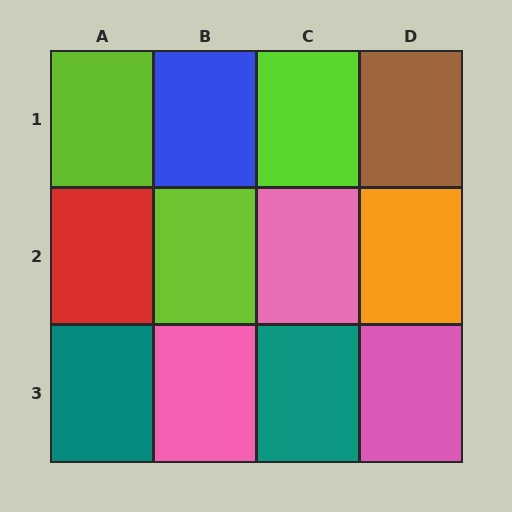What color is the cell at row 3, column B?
Pink.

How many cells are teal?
2 cells are teal.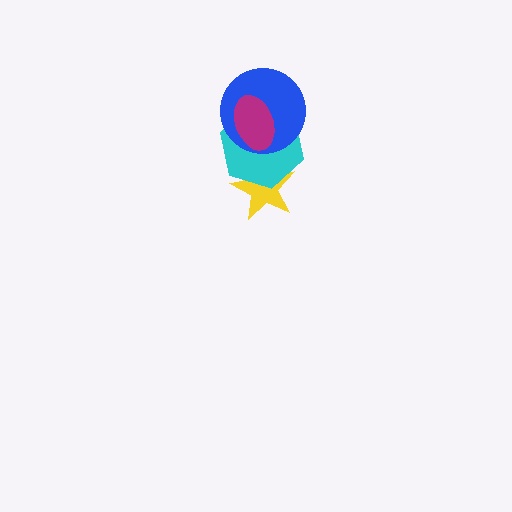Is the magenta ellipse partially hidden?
No, no other shape covers it.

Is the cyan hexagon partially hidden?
Yes, it is partially covered by another shape.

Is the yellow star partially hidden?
Yes, it is partially covered by another shape.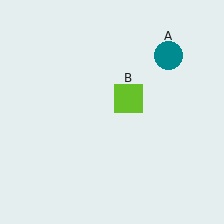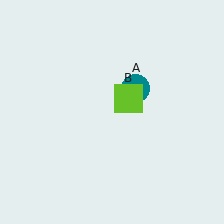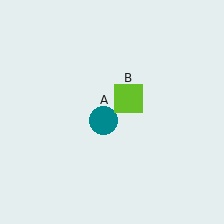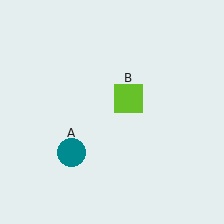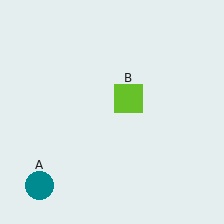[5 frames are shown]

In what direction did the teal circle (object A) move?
The teal circle (object A) moved down and to the left.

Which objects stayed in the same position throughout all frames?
Lime square (object B) remained stationary.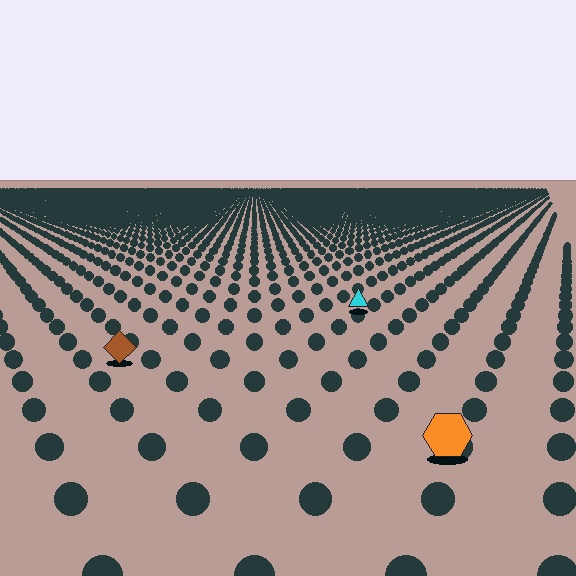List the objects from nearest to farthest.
From nearest to farthest: the orange hexagon, the brown diamond, the cyan triangle.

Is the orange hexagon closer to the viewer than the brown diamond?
Yes. The orange hexagon is closer — you can tell from the texture gradient: the ground texture is coarser near it.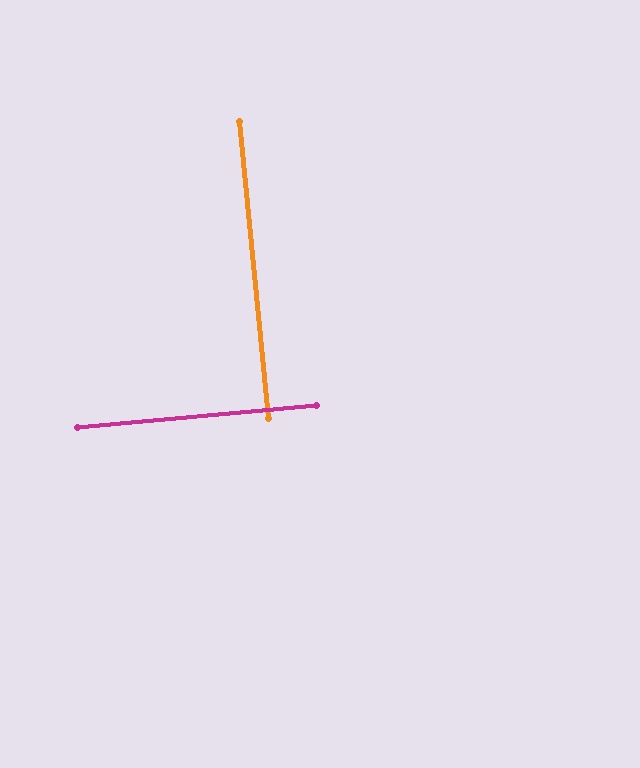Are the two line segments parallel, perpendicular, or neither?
Perpendicular — they meet at approximately 90°.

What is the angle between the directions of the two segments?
Approximately 90 degrees.